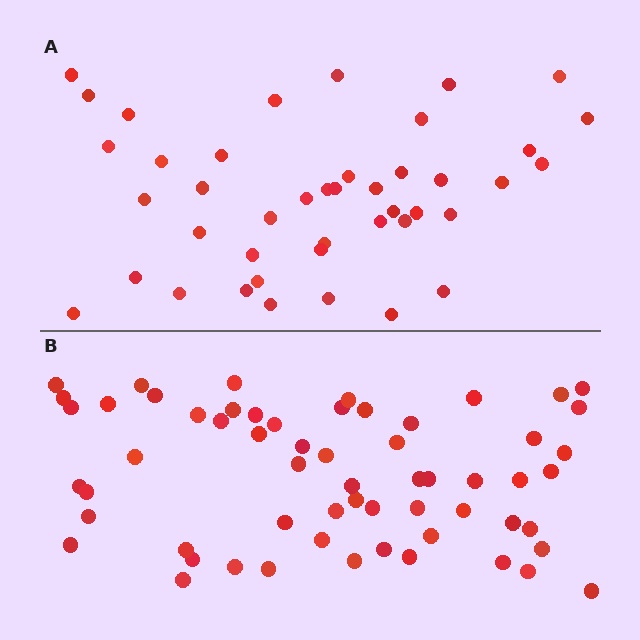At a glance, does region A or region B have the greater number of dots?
Region B (the bottom region) has more dots.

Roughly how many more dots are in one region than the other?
Region B has approximately 15 more dots than region A.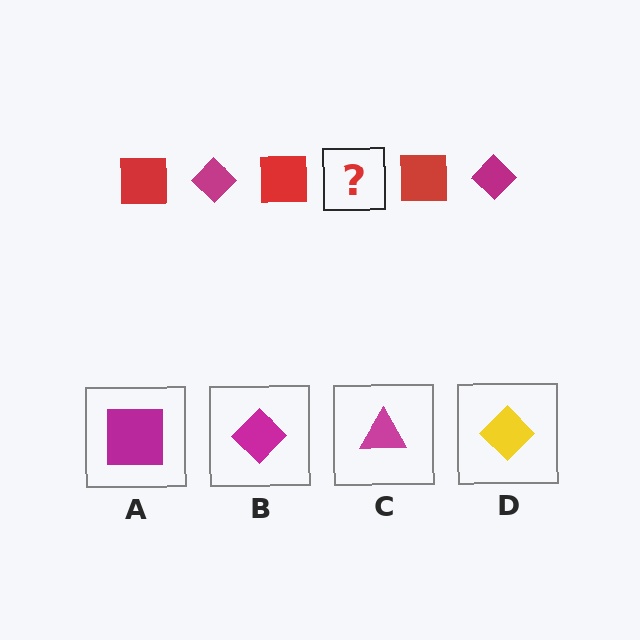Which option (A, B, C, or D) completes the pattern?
B.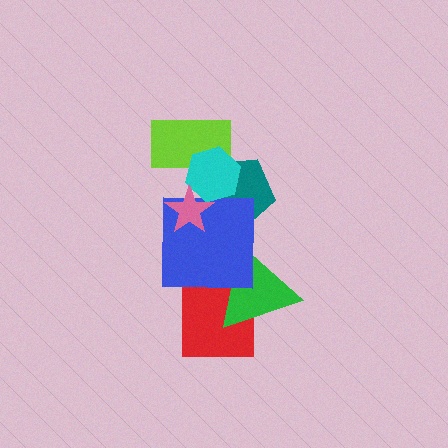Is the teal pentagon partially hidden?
Yes, it is partially covered by another shape.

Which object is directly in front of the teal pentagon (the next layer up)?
The blue square is directly in front of the teal pentagon.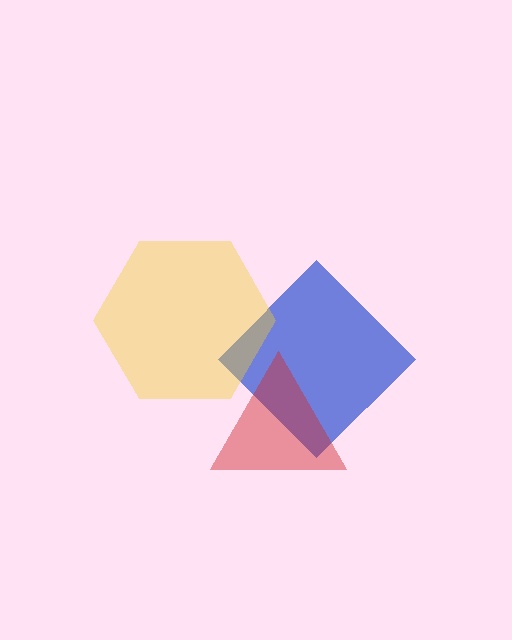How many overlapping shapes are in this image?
There are 3 overlapping shapes in the image.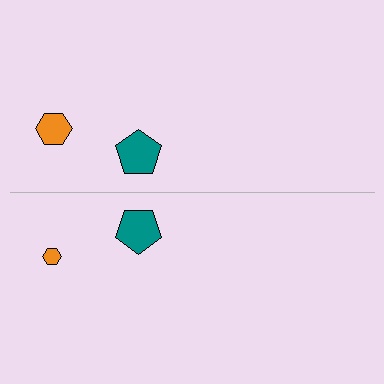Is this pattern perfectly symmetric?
No, the pattern is not perfectly symmetric. The orange hexagon on the bottom side has a different size than its mirror counterpart.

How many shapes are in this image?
There are 4 shapes in this image.